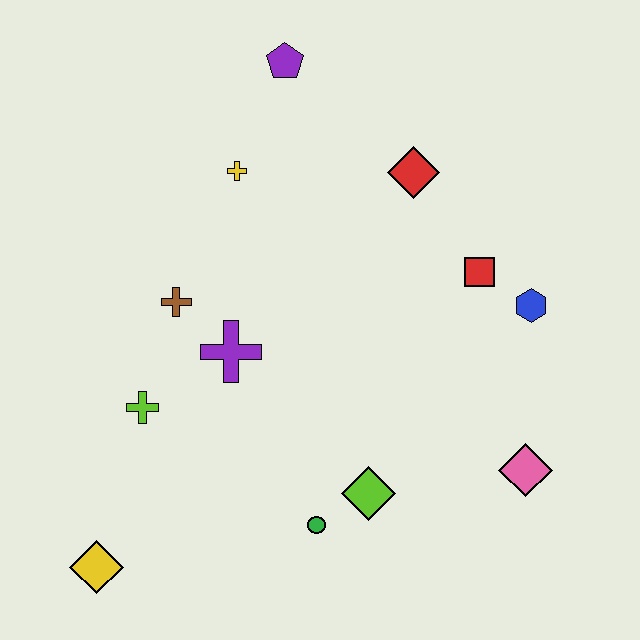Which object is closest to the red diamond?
The red square is closest to the red diamond.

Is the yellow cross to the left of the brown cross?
No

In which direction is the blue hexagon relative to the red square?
The blue hexagon is to the right of the red square.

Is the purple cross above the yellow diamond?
Yes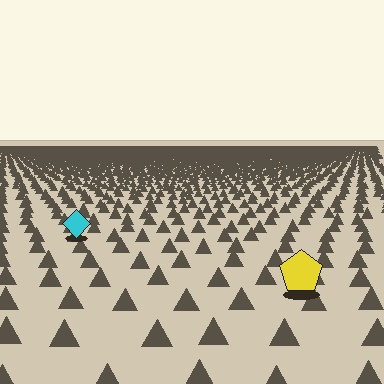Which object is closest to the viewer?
The yellow pentagon is closest. The texture marks near it are larger and more spread out.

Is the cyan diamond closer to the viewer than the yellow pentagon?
No. The yellow pentagon is closer — you can tell from the texture gradient: the ground texture is coarser near it.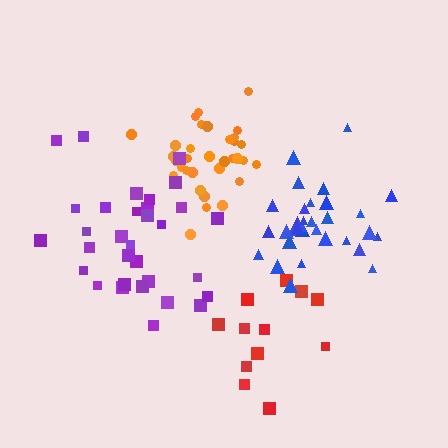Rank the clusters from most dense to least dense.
orange, blue, purple, red.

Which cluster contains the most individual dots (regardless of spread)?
Orange (34).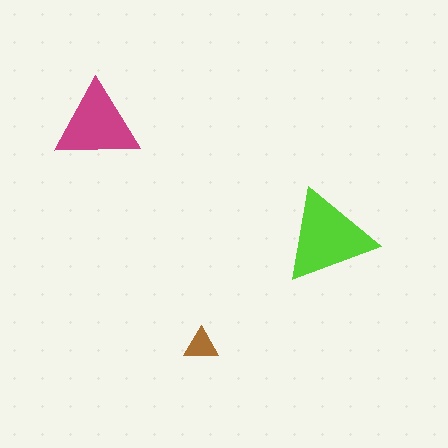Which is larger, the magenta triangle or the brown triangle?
The magenta one.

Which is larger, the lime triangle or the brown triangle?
The lime one.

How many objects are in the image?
There are 3 objects in the image.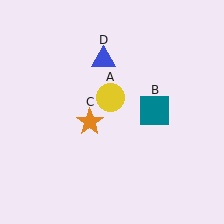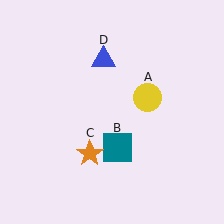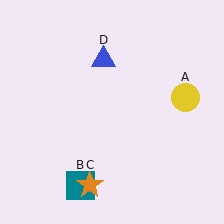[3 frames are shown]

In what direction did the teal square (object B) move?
The teal square (object B) moved down and to the left.